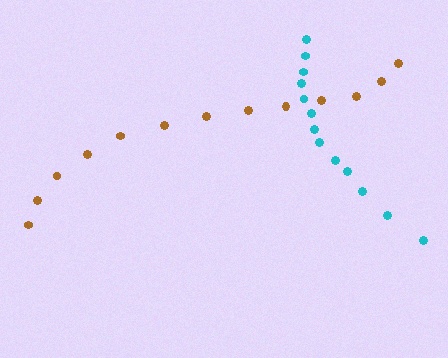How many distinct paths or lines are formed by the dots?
There are 2 distinct paths.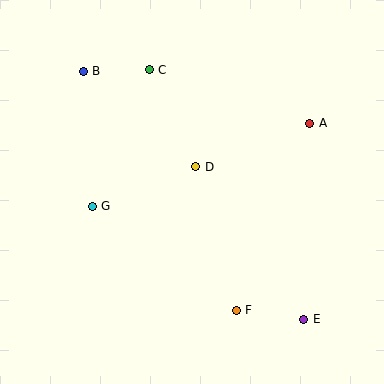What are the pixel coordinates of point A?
Point A is at (310, 123).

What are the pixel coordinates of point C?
Point C is at (149, 70).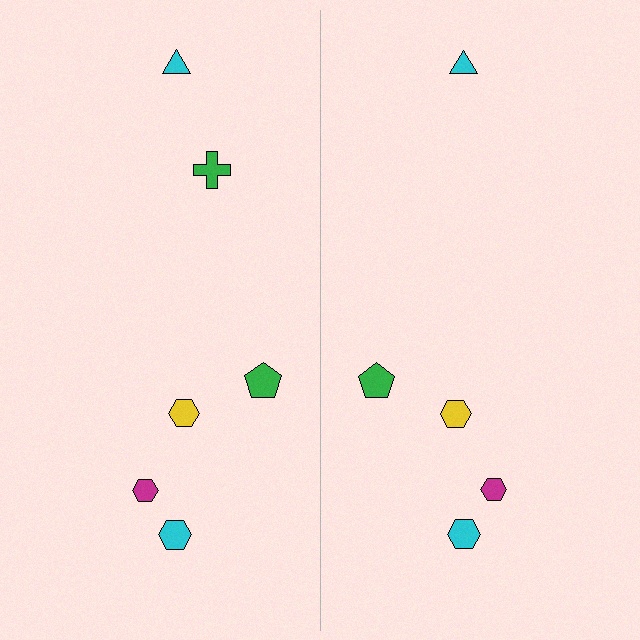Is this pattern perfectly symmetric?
No, the pattern is not perfectly symmetric. A green cross is missing from the right side.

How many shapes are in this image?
There are 11 shapes in this image.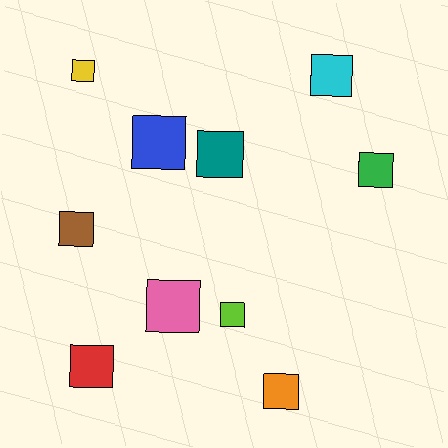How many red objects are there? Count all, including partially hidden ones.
There is 1 red object.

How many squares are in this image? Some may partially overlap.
There are 10 squares.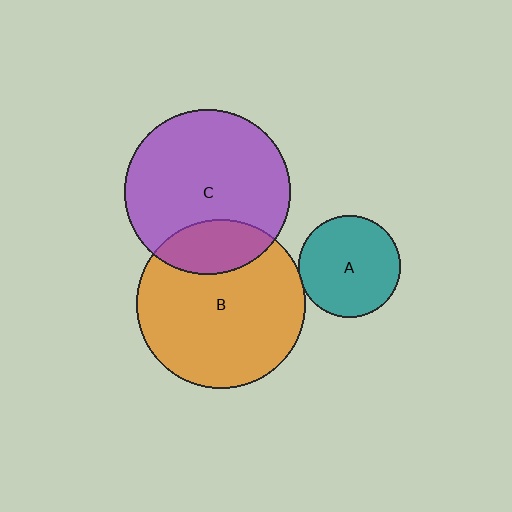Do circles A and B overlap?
Yes.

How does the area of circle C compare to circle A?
Approximately 2.6 times.